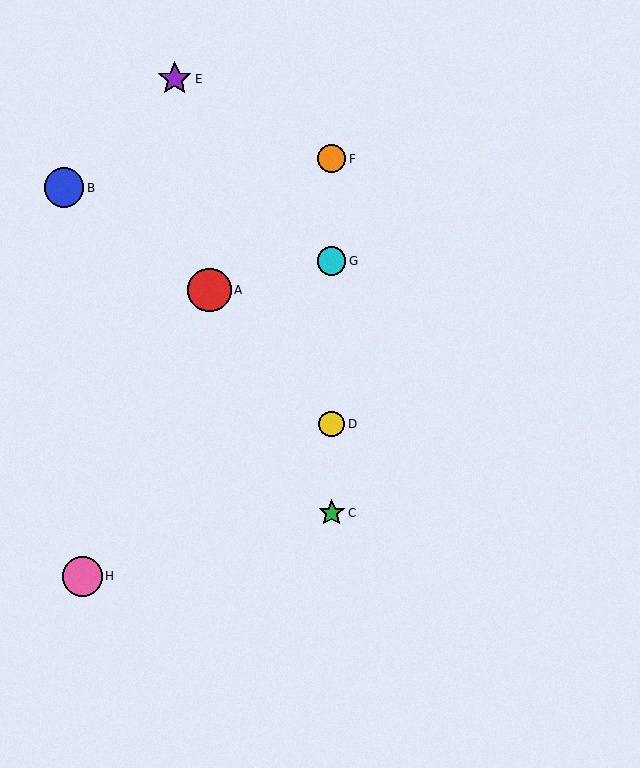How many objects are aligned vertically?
4 objects (C, D, F, G) are aligned vertically.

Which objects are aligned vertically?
Objects C, D, F, G are aligned vertically.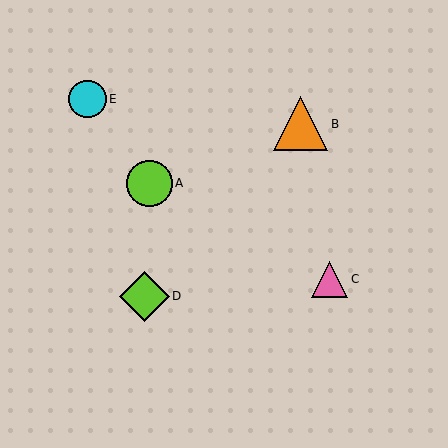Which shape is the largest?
The orange triangle (labeled B) is the largest.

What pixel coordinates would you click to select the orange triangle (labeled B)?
Click at (301, 124) to select the orange triangle B.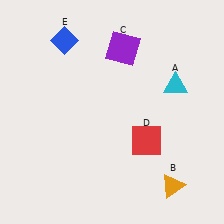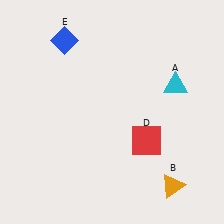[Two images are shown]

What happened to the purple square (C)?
The purple square (C) was removed in Image 2. It was in the top-right area of Image 1.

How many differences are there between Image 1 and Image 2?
There is 1 difference between the two images.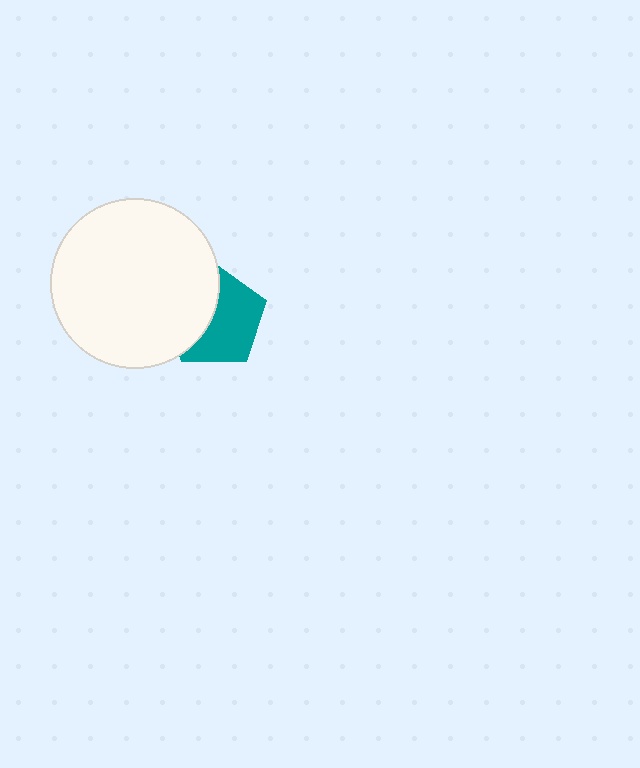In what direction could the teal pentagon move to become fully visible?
The teal pentagon could move right. That would shift it out from behind the white circle entirely.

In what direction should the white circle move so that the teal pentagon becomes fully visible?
The white circle should move left. That is the shortest direction to clear the overlap and leave the teal pentagon fully visible.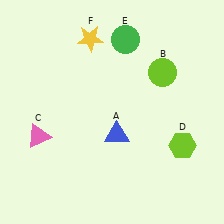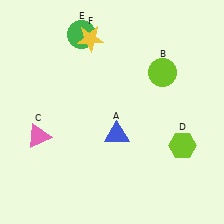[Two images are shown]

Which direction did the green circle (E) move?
The green circle (E) moved left.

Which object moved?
The green circle (E) moved left.